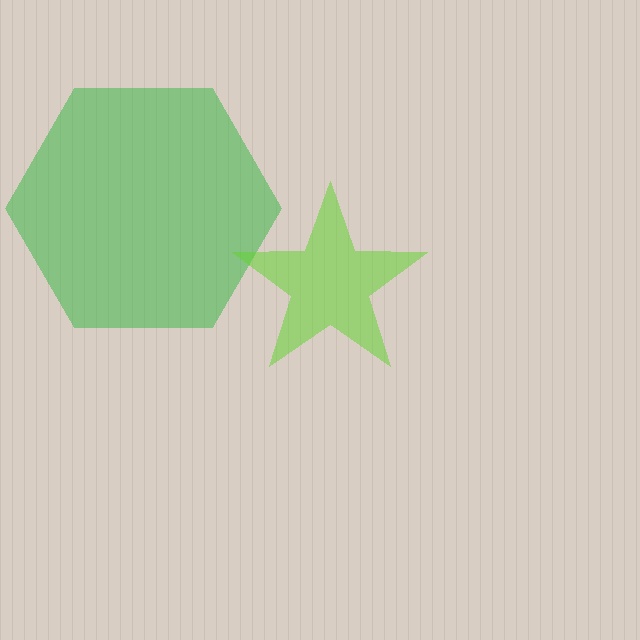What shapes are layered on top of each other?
The layered shapes are: a green hexagon, a lime star.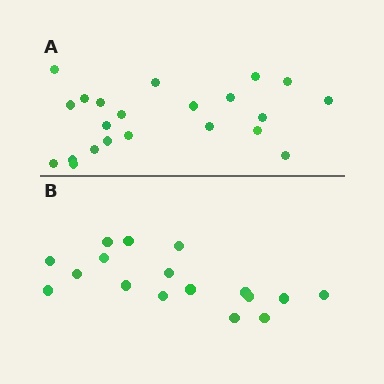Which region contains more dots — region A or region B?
Region A (the top region) has more dots.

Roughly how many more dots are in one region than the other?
Region A has about 5 more dots than region B.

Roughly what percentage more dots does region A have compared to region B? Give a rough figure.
About 30% more.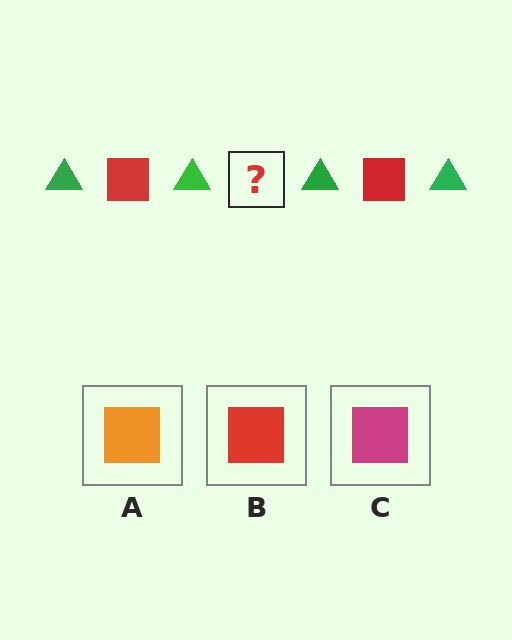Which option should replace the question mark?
Option B.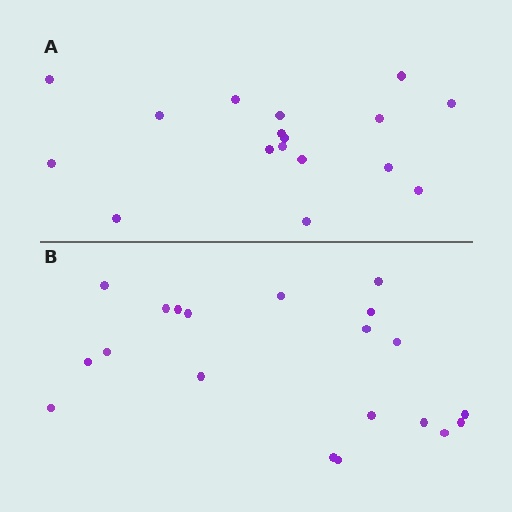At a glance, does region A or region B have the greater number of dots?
Region B (the bottom region) has more dots.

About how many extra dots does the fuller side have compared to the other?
Region B has just a few more — roughly 2 or 3 more dots than region A.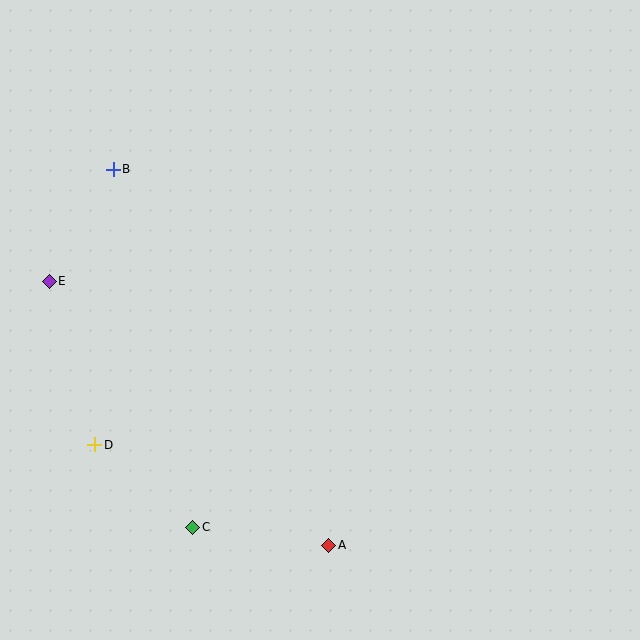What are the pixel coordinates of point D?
Point D is at (95, 445).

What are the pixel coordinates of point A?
Point A is at (329, 545).